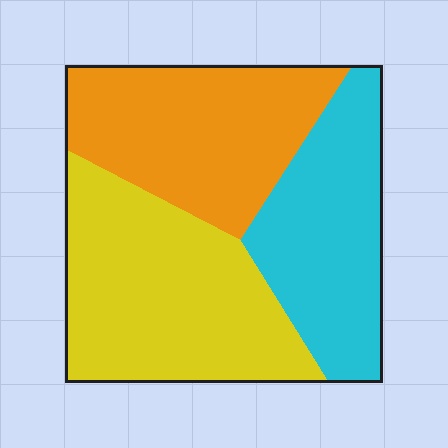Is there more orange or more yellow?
Yellow.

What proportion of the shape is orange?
Orange takes up about one third (1/3) of the shape.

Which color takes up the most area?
Yellow, at roughly 40%.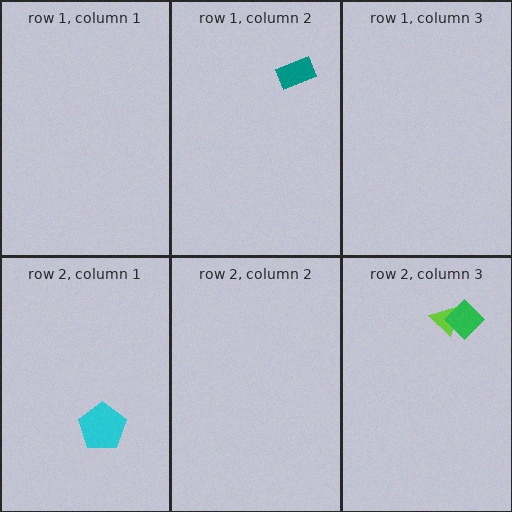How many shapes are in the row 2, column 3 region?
2.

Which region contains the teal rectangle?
The row 1, column 2 region.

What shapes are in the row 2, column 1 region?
The cyan pentagon.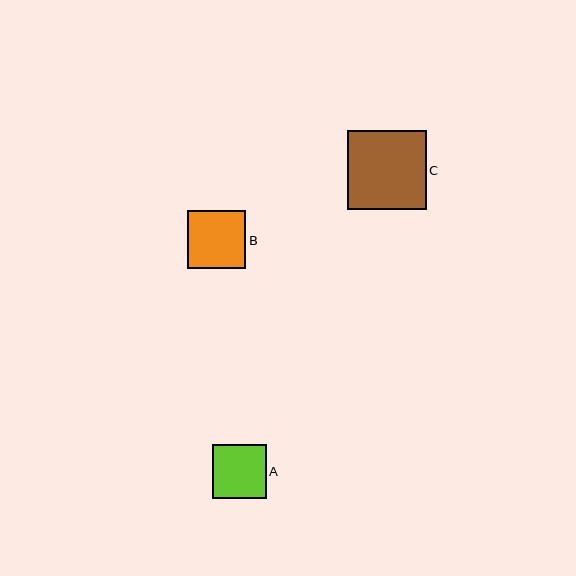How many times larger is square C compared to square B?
Square C is approximately 1.3 times the size of square B.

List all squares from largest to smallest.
From largest to smallest: C, B, A.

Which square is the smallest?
Square A is the smallest with a size of approximately 54 pixels.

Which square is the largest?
Square C is the largest with a size of approximately 78 pixels.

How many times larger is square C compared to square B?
Square C is approximately 1.3 times the size of square B.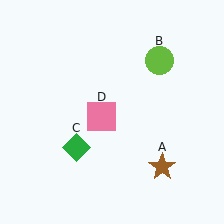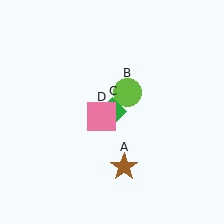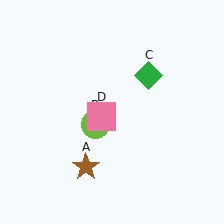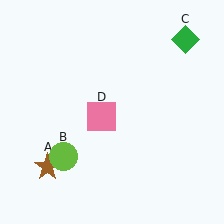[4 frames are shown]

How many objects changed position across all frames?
3 objects changed position: brown star (object A), lime circle (object B), green diamond (object C).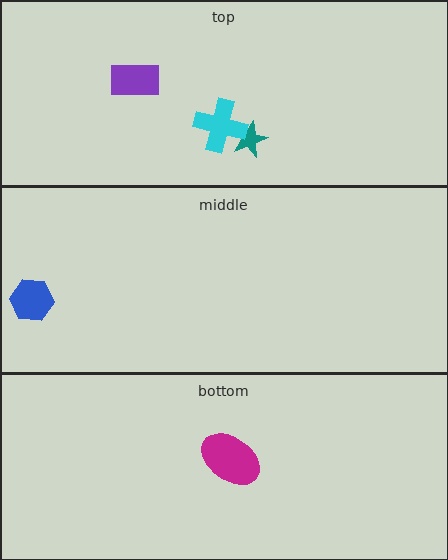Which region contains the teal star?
The top region.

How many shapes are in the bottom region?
1.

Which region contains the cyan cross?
The top region.